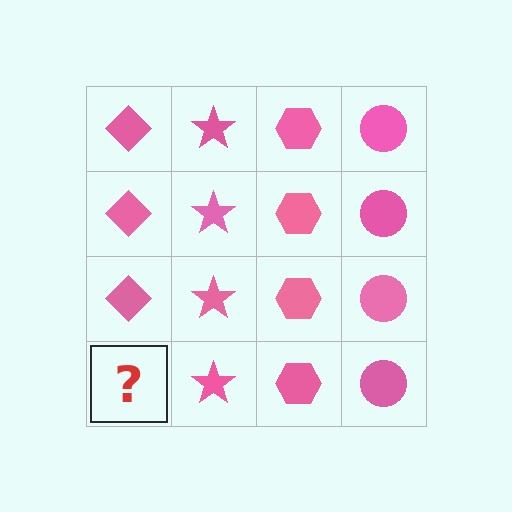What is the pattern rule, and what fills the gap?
The rule is that each column has a consistent shape. The gap should be filled with a pink diamond.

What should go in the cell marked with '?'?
The missing cell should contain a pink diamond.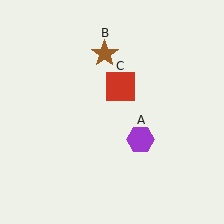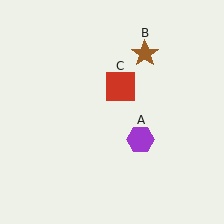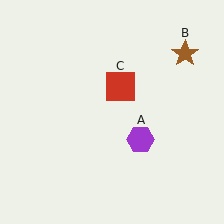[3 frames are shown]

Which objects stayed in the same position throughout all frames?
Purple hexagon (object A) and red square (object C) remained stationary.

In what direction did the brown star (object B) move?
The brown star (object B) moved right.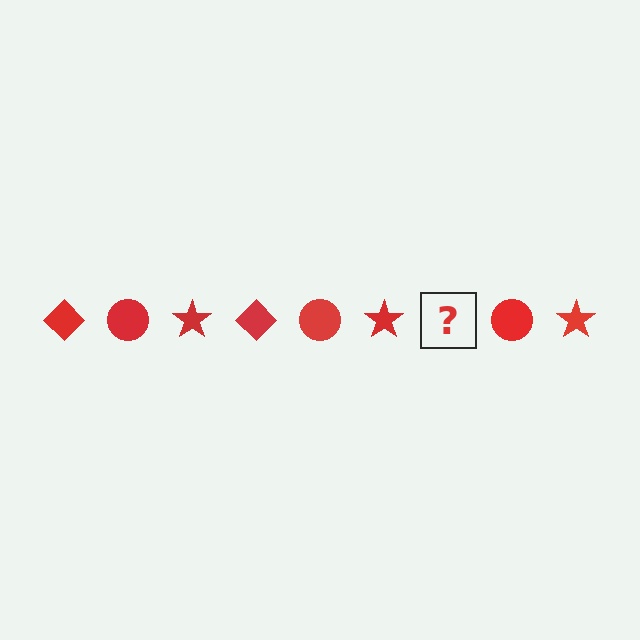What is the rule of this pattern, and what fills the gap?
The rule is that the pattern cycles through diamond, circle, star shapes in red. The gap should be filled with a red diamond.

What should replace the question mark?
The question mark should be replaced with a red diamond.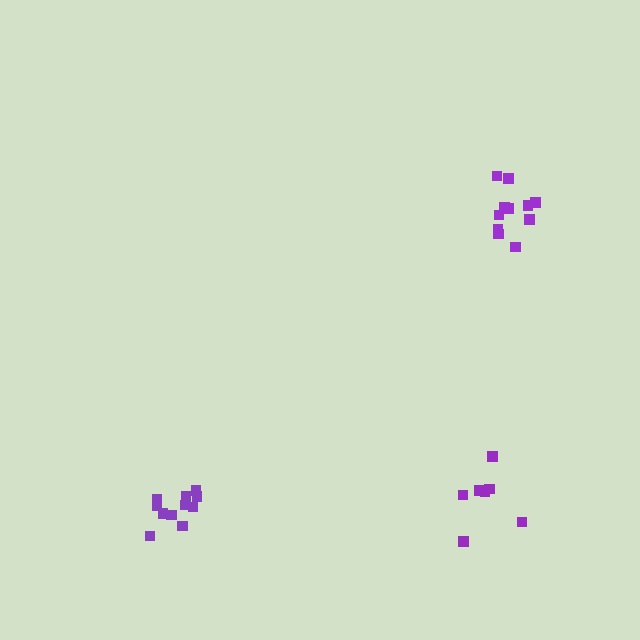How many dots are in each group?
Group 1: 7 dots, Group 2: 11 dots, Group 3: 11 dots (29 total).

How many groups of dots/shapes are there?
There are 3 groups.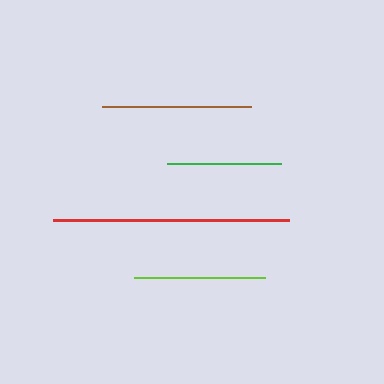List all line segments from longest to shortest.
From longest to shortest: red, brown, lime, green.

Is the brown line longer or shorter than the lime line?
The brown line is longer than the lime line.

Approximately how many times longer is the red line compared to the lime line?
The red line is approximately 1.8 times the length of the lime line.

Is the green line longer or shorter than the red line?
The red line is longer than the green line.